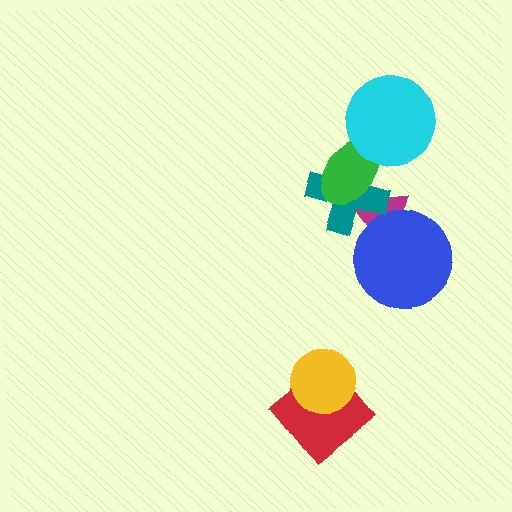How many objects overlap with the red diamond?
1 object overlaps with the red diamond.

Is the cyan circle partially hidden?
No, no other shape covers it.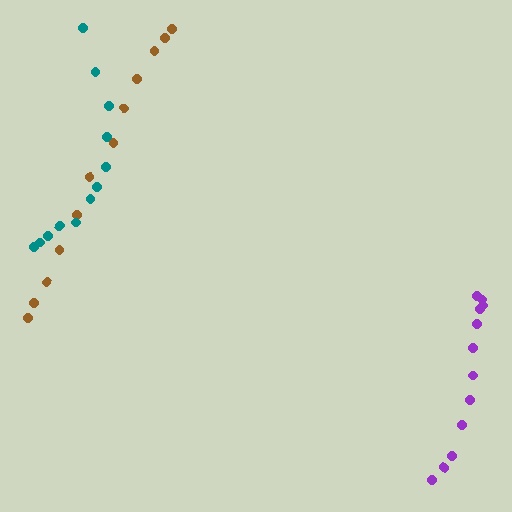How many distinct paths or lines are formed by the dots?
There are 3 distinct paths.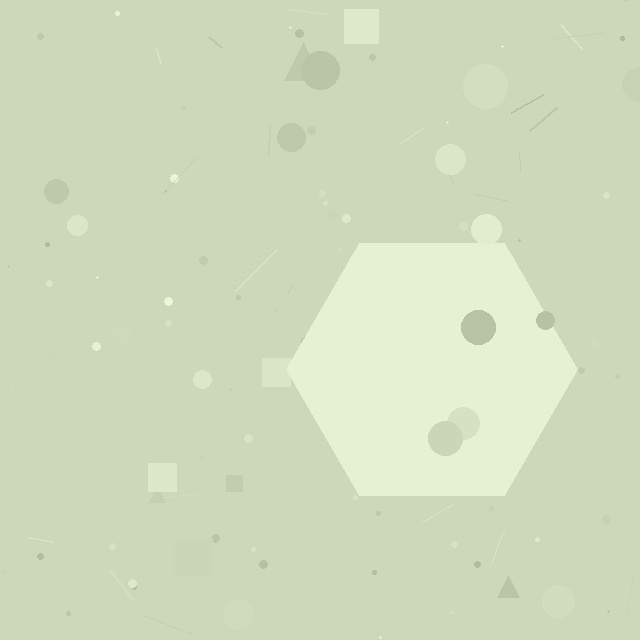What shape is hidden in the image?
A hexagon is hidden in the image.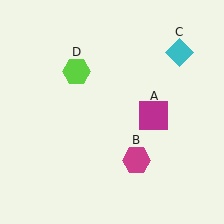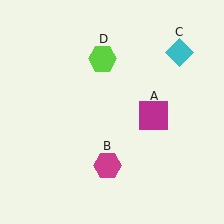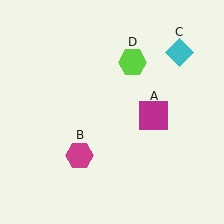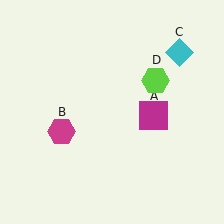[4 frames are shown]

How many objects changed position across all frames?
2 objects changed position: magenta hexagon (object B), lime hexagon (object D).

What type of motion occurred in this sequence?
The magenta hexagon (object B), lime hexagon (object D) rotated clockwise around the center of the scene.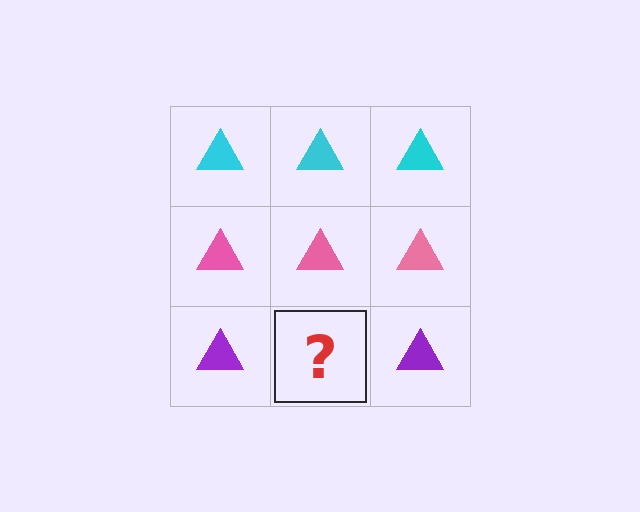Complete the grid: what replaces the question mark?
The question mark should be replaced with a purple triangle.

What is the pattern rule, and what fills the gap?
The rule is that each row has a consistent color. The gap should be filled with a purple triangle.